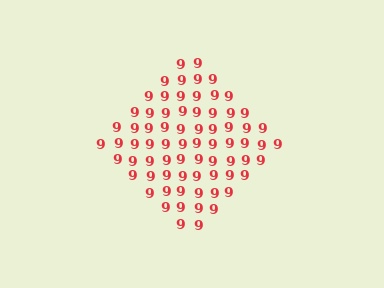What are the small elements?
The small elements are digit 9's.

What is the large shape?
The large shape is a diamond.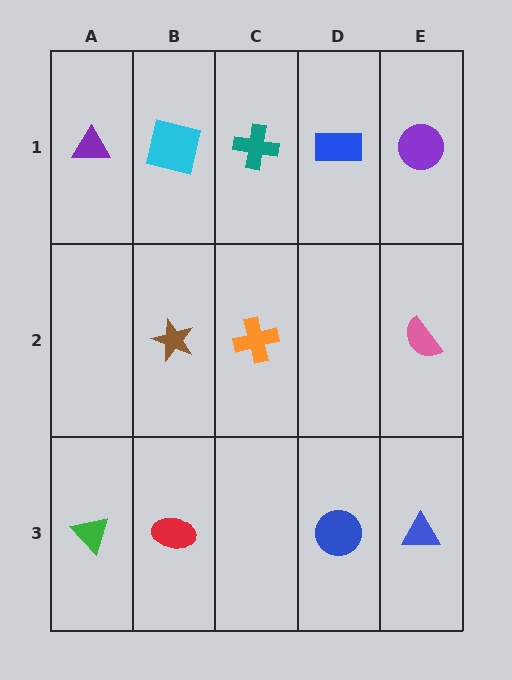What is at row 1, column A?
A purple triangle.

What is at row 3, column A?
A green triangle.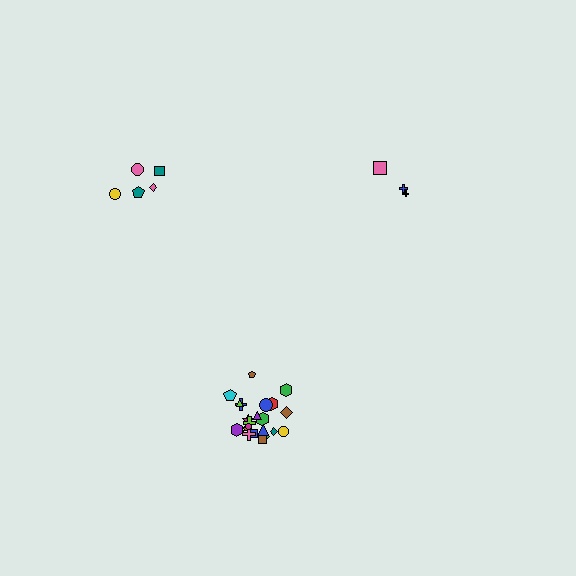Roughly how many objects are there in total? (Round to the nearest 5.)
Roughly 30 objects in total.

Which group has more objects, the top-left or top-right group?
The top-left group.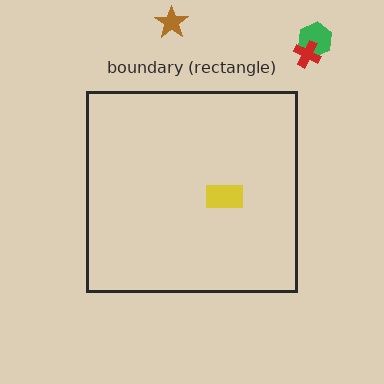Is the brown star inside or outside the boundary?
Outside.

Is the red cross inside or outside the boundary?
Outside.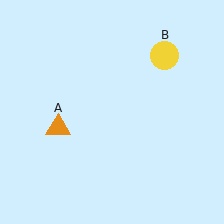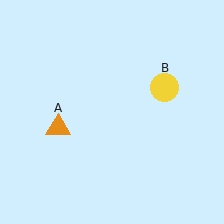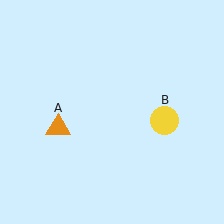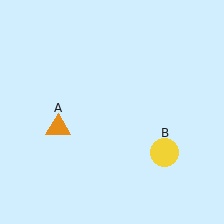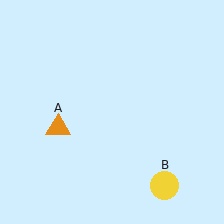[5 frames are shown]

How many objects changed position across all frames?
1 object changed position: yellow circle (object B).